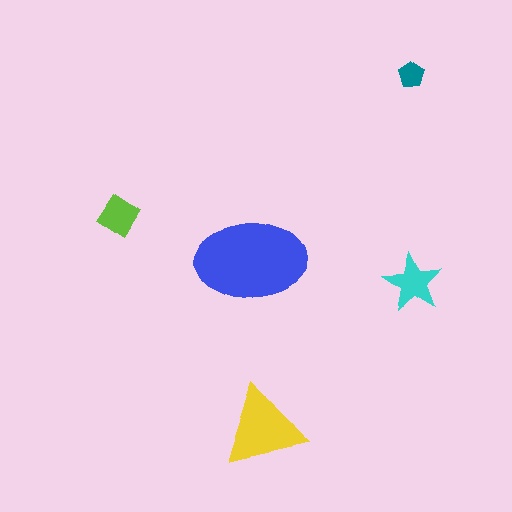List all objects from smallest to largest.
The teal pentagon, the lime diamond, the cyan star, the yellow triangle, the blue ellipse.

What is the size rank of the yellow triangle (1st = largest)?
2nd.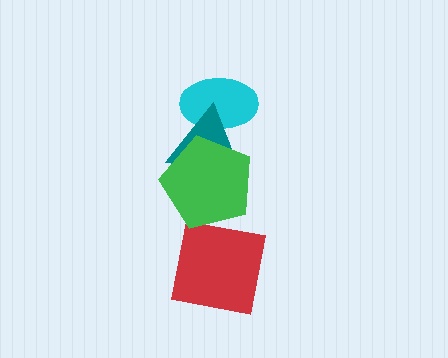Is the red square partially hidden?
No, no other shape covers it.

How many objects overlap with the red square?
0 objects overlap with the red square.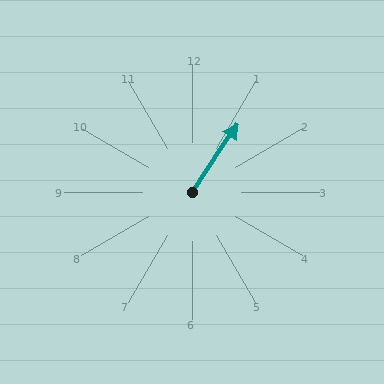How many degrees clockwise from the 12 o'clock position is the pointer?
Approximately 34 degrees.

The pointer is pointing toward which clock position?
Roughly 1 o'clock.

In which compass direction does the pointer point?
Northeast.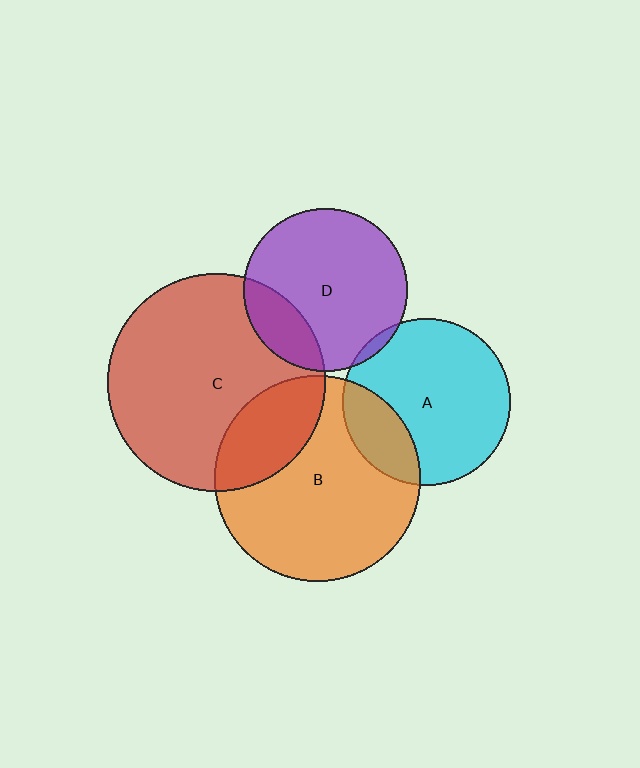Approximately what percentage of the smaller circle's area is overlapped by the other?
Approximately 25%.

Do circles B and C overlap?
Yes.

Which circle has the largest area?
Circle C (red).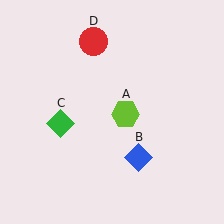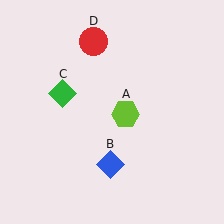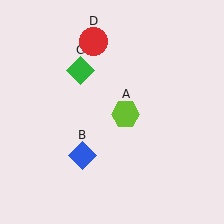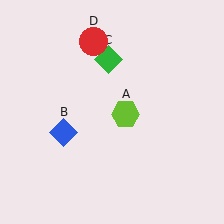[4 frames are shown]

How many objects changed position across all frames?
2 objects changed position: blue diamond (object B), green diamond (object C).